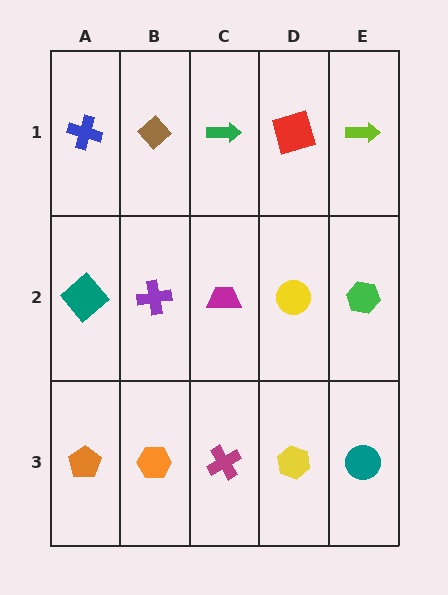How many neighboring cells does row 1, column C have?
3.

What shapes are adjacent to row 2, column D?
A red square (row 1, column D), a yellow hexagon (row 3, column D), a magenta trapezoid (row 2, column C), a green hexagon (row 2, column E).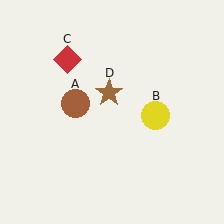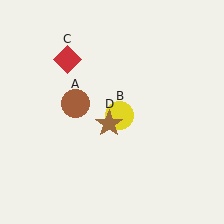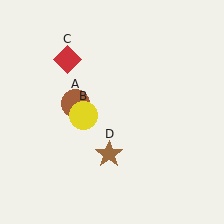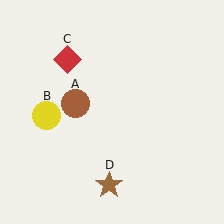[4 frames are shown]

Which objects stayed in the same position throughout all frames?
Brown circle (object A) and red diamond (object C) remained stationary.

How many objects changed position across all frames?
2 objects changed position: yellow circle (object B), brown star (object D).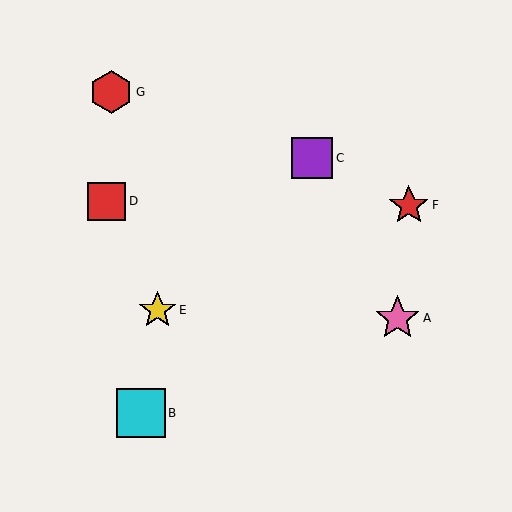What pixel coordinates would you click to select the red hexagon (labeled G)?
Click at (111, 92) to select the red hexagon G.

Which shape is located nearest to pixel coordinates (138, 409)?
The cyan square (labeled B) at (141, 413) is nearest to that location.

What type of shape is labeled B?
Shape B is a cyan square.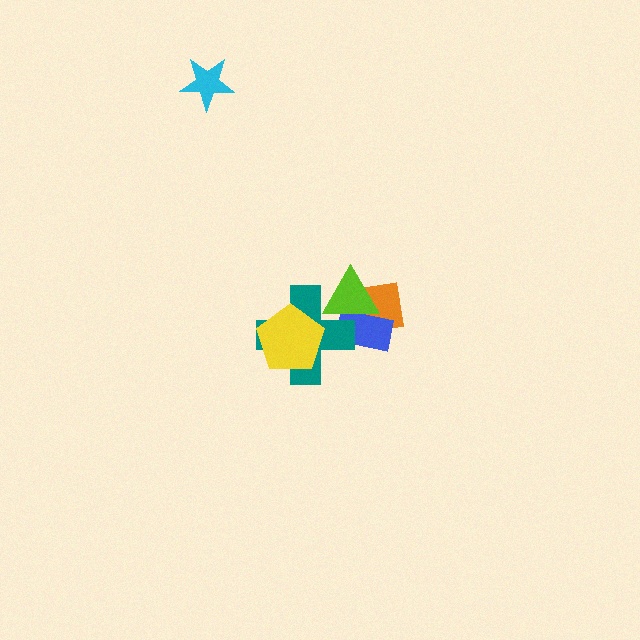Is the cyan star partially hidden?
No, no other shape covers it.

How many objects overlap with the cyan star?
0 objects overlap with the cyan star.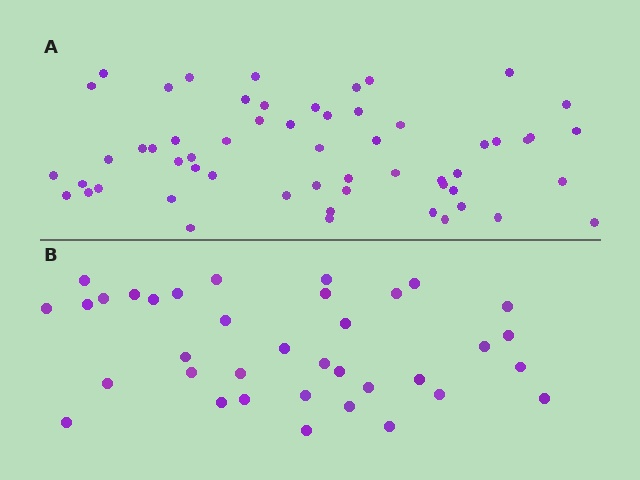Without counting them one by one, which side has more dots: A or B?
Region A (the top region) has more dots.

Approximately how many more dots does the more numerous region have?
Region A has approximately 20 more dots than region B.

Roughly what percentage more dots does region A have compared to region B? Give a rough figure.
About 60% more.